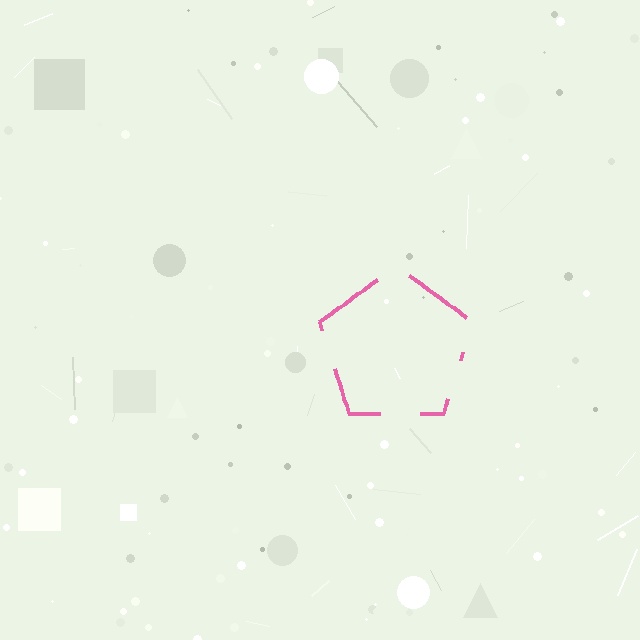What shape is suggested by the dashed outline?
The dashed outline suggests a pentagon.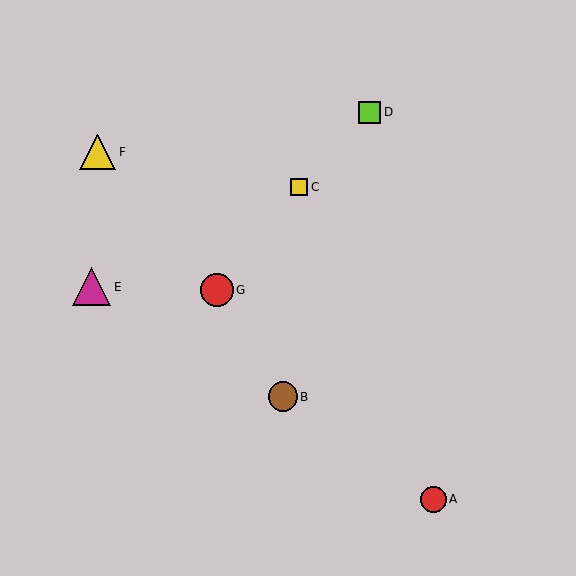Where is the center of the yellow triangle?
The center of the yellow triangle is at (98, 152).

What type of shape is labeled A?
Shape A is a red circle.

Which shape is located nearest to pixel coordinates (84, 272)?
The magenta triangle (labeled E) at (91, 287) is nearest to that location.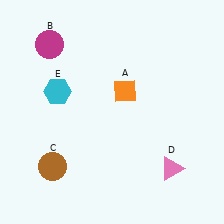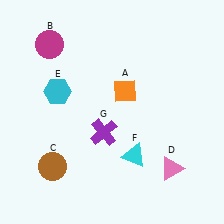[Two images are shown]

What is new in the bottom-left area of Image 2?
A purple cross (G) was added in the bottom-left area of Image 2.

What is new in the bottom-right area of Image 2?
A cyan triangle (F) was added in the bottom-right area of Image 2.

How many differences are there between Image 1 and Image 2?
There are 2 differences between the two images.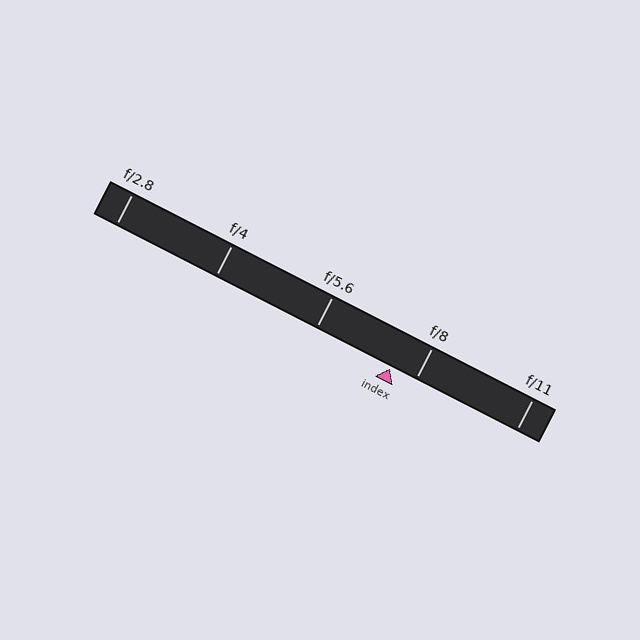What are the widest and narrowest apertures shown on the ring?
The widest aperture shown is f/2.8 and the narrowest is f/11.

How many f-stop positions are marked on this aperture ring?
There are 5 f-stop positions marked.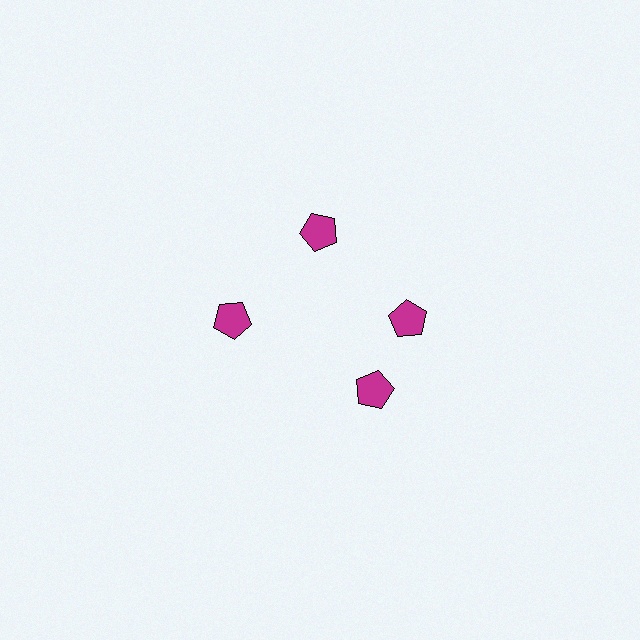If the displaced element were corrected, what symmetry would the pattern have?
It would have 4-fold rotational symmetry — the pattern would map onto itself every 90 degrees.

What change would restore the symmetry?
The symmetry would be restored by rotating it back into even spacing with its neighbors so that all 4 pentagons sit at equal angles and equal distance from the center.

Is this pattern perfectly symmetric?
No. The 4 magenta pentagons are arranged in a ring, but one element near the 6 o'clock position is rotated out of alignment along the ring, breaking the 4-fold rotational symmetry.